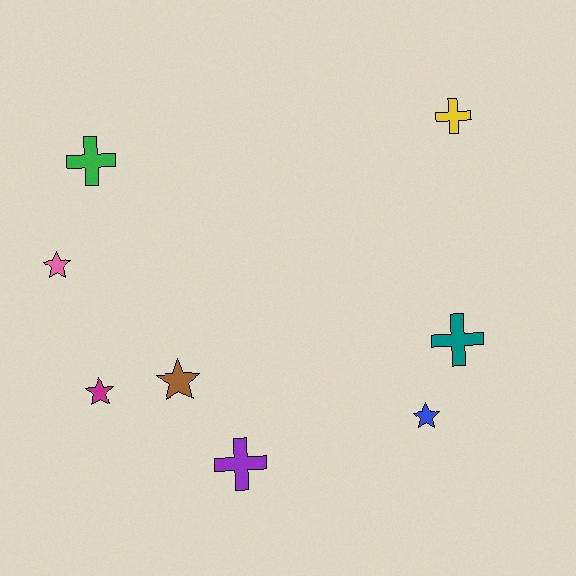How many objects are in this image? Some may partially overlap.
There are 8 objects.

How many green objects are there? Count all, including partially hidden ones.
There is 1 green object.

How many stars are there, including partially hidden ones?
There are 4 stars.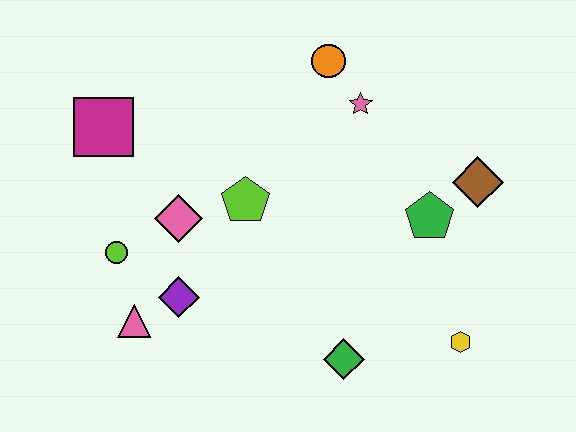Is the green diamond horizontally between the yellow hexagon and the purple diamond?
Yes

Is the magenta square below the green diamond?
No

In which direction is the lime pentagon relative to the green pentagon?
The lime pentagon is to the left of the green pentagon.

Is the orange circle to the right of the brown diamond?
No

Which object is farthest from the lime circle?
The brown diamond is farthest from the lime circle.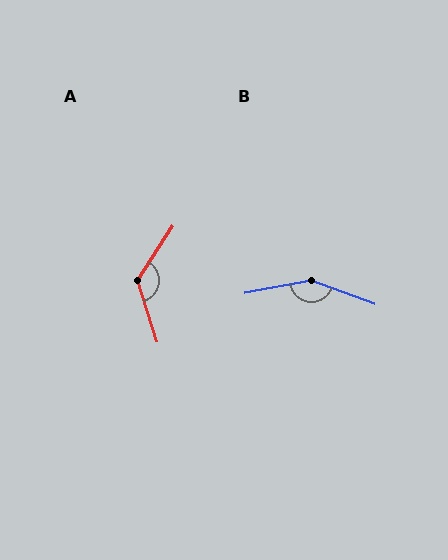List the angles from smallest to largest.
A (129°), B (149°).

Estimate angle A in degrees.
Approximately 129 degrees.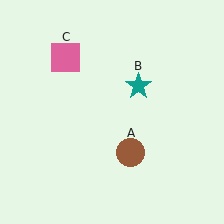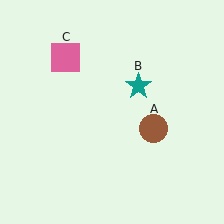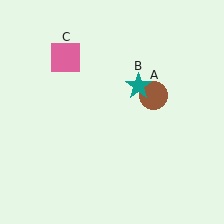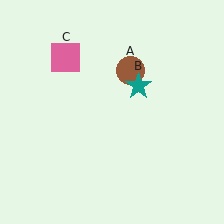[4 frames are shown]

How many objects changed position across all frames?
1 object changed position: brown circle (object A).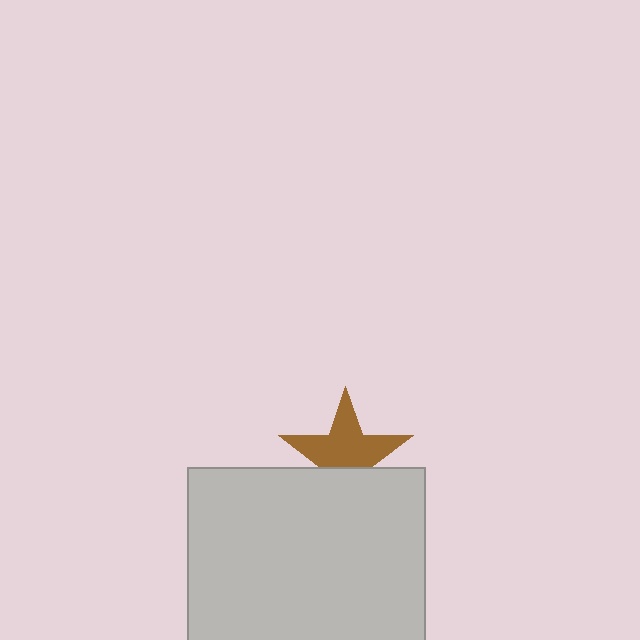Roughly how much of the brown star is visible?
About half of it is visible (roughly 65%).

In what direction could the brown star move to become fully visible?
The brown star could move up. That would shift it out from behind the light gray rectangle entirely.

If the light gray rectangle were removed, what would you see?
You would see the complete brown star.